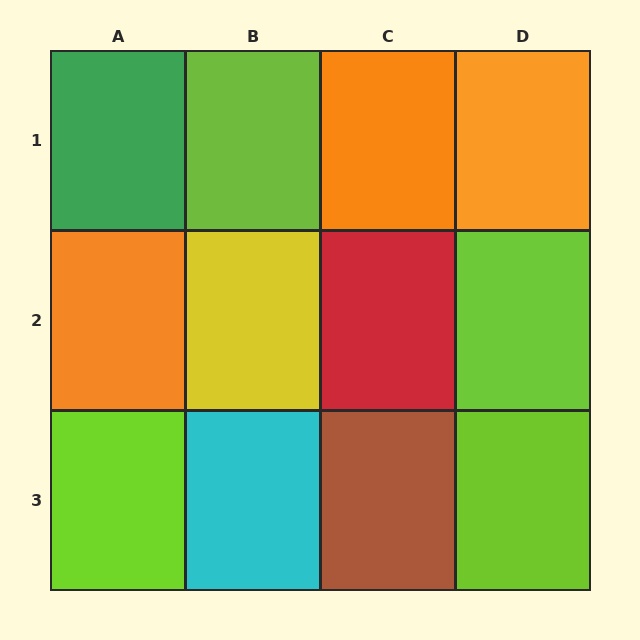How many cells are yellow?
1 cell is yellow.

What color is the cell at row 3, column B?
Cyan.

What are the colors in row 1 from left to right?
Green, lime, orange, orange.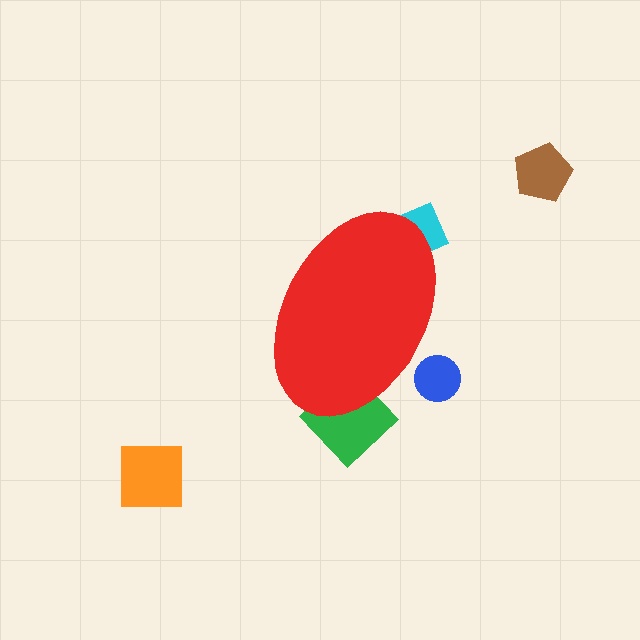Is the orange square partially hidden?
No, the orange square is fully visible.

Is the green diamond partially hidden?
Yes, the green diamond is partially hidden behind the red ellipse.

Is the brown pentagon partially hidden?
No, the brown pentagon is fully visible.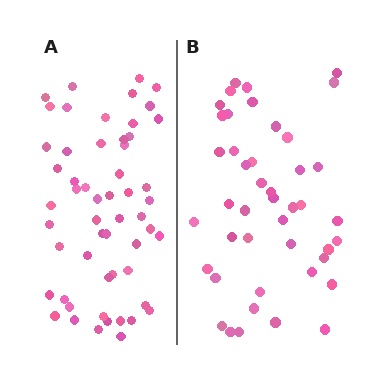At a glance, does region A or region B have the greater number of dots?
Region A (the left region) has more dots.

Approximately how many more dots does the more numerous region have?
Region A has roughly 12 or so more dots than region B.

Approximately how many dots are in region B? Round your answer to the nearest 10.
About 40 dots. (The exact count is 44, which rounds to 40.)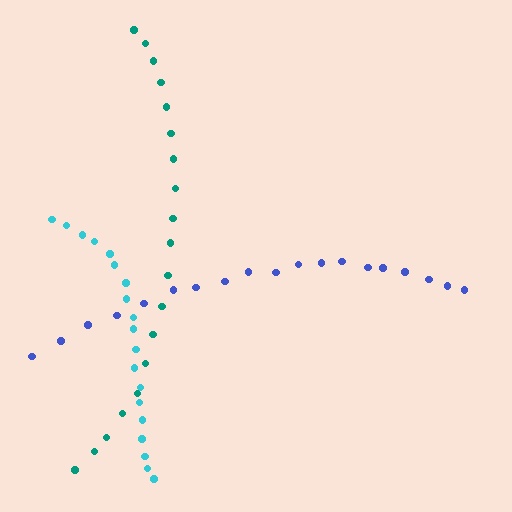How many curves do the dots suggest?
There are 3 distinct paths.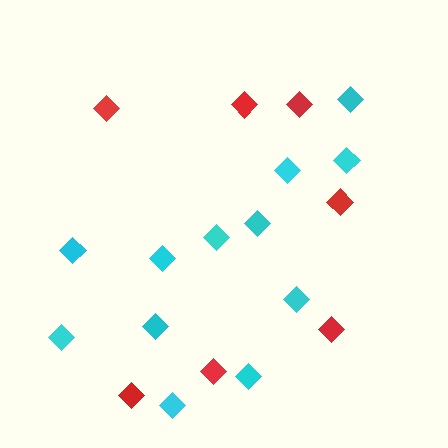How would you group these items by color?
There are 2 groups: one group of red diamonds (7) and one group of cyan diamonds (12).